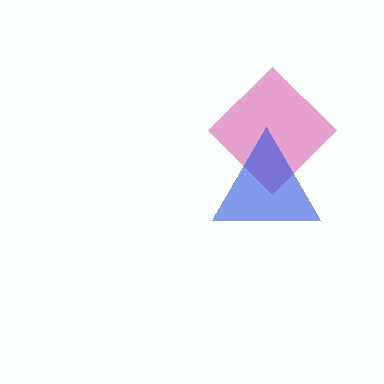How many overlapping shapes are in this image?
There are 2 overlapping shapes in the image.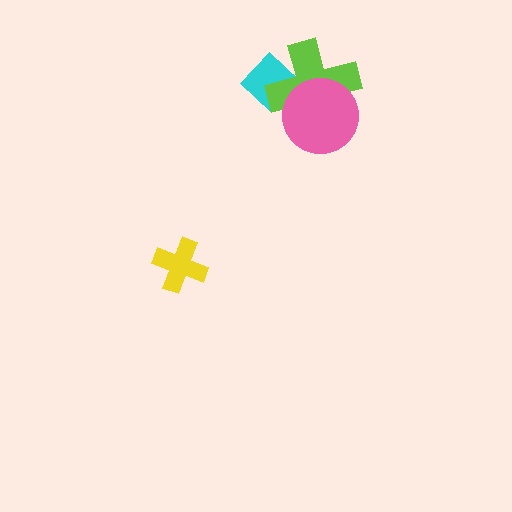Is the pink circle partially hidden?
No, no other shape covers it.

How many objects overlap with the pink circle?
2 objects overlap with the pink circle.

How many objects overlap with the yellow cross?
0 objects overlap with the yellow cross.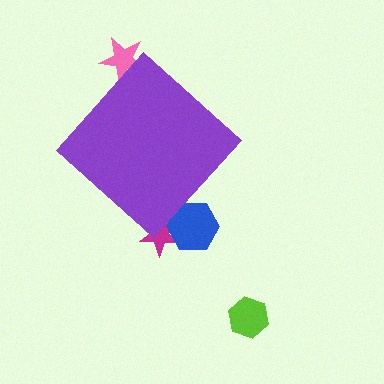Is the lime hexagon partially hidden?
No, the lime hexagon is fully visible.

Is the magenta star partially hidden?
Yes, the magenta star is partially hidden behind the purple diamond.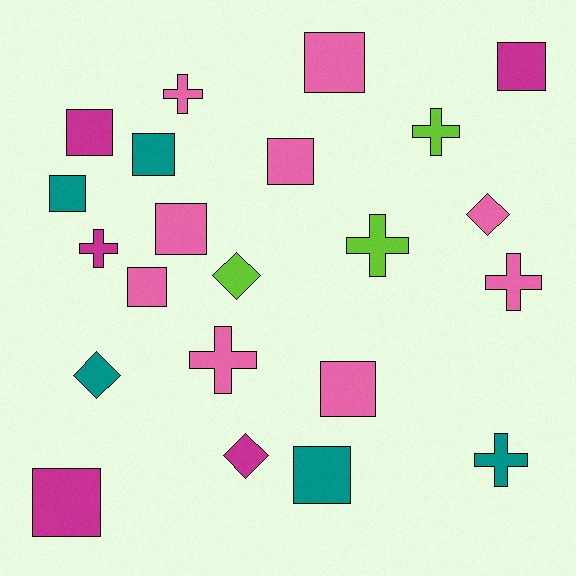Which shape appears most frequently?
Square, with 11 objects.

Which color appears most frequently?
Pink, with 9 objects.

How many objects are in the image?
There are 22 objects.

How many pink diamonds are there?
There is 1 pink diamond.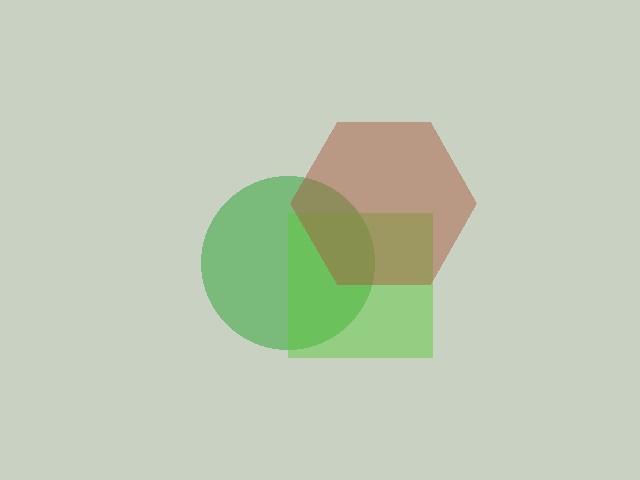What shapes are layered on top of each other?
The layered shapes are: a green circle, a lime square, a brown hexagon.